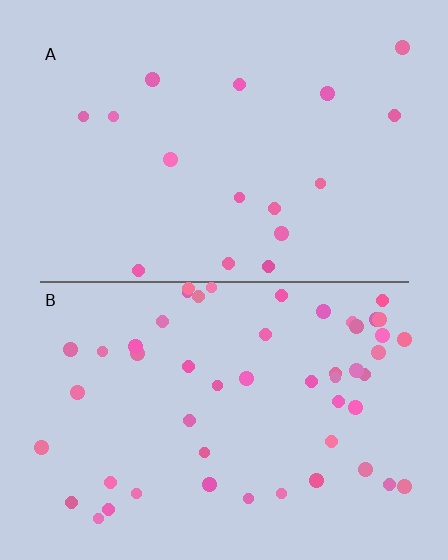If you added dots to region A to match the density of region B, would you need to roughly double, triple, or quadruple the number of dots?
Approximately triple.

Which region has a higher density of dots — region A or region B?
B (the bottom).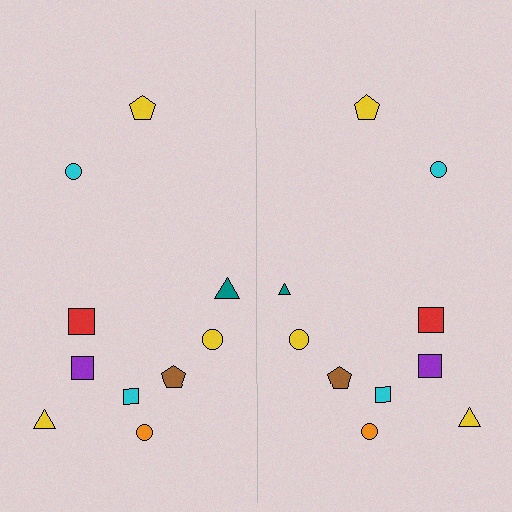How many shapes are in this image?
There are 20 shapes in this image.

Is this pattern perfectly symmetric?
No, the pattern is not perfectly symmetric. The teal triangle on the right side has a different size than its mirror counterpart.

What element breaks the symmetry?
The teal triangle on the right side has a different size than its mirror counterpart.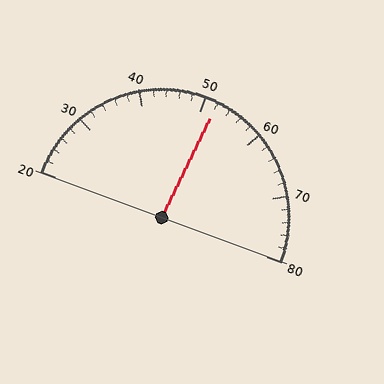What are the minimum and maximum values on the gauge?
The gauge ranges from 20 to 80.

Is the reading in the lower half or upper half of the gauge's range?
The reading is in the upper half of the range (20 to 80).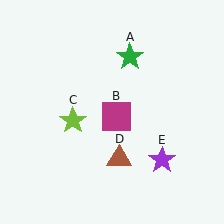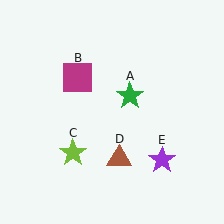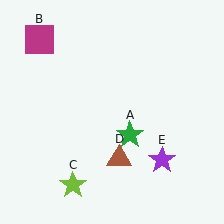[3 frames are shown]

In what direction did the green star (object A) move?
The green star (object A) moved down.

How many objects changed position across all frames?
3 objects changed position: green star (object A), magenta square (object B), lime star (object C).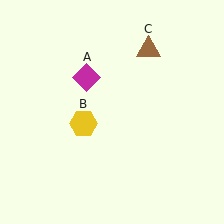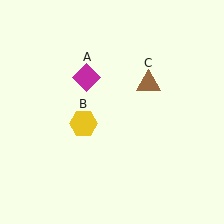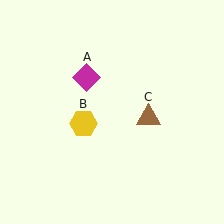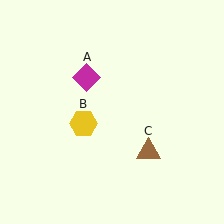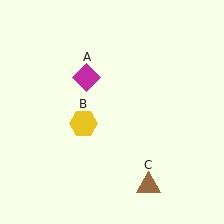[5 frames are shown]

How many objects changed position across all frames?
1 object changed position: brown triangle (object C).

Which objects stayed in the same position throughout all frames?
Magenta diamond (object A) and yellow hexagon (object B) remained stationary.